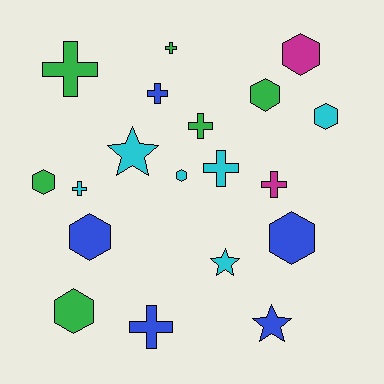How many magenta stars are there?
There are no magenta stars.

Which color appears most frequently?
Cyan, with 6 objects.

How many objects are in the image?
There are 19 objects.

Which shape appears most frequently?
Cross, with 8 objects.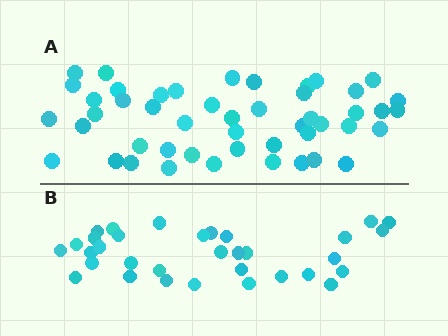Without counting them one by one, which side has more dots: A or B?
Region A (the top region) has more dots.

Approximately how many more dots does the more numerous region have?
Region A has approximately 15 more dots than region B.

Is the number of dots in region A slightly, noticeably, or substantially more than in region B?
Region A has substantially more. The ratio is roughly 1.5 to 1.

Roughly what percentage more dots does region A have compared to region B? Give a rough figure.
About 45% more.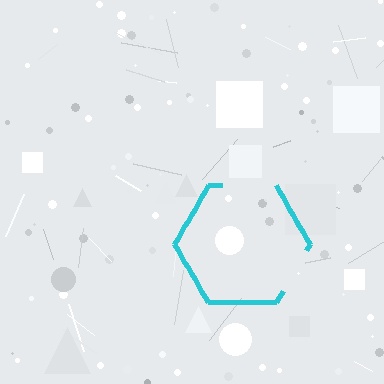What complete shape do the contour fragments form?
The contour fragments form a hexagon.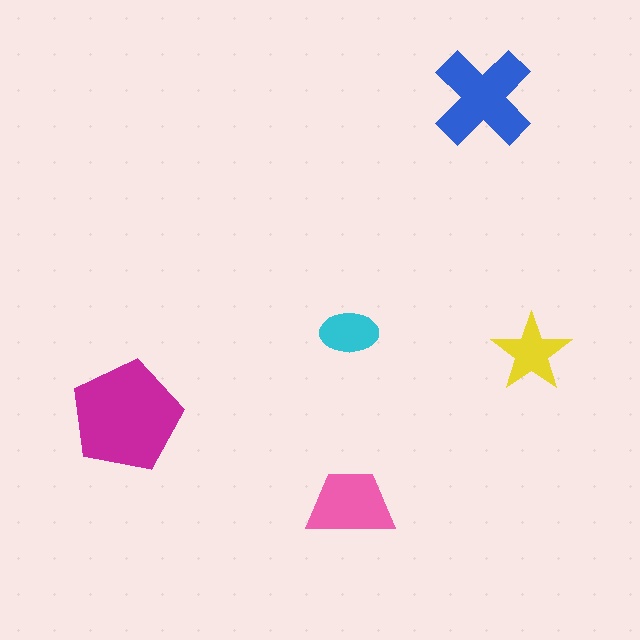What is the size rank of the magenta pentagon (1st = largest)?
1st.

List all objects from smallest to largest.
The cyan ellipse, the yellow star, the pink trapezoid, the blue cross, the magenta pentagon.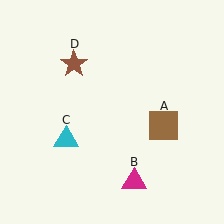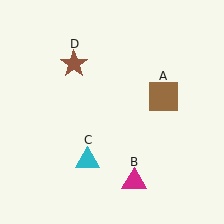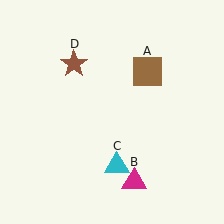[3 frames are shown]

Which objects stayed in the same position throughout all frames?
Magenta triangle (object B) and brown star (object D) remained stationary.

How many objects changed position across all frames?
2 objects changed position: brown square (object A), cyan triangle (object C).